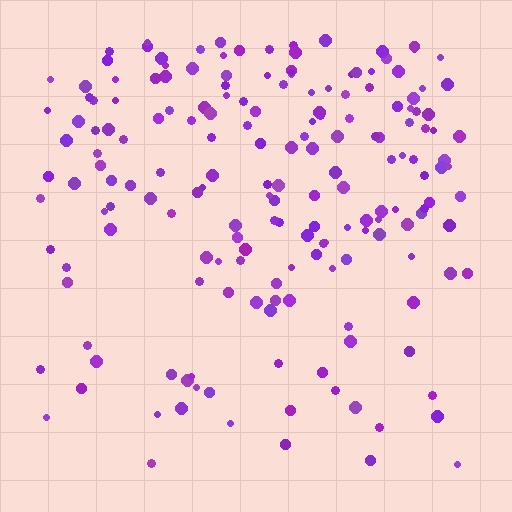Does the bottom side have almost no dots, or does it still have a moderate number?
Still a moderate number, just noticeably fewer than the top.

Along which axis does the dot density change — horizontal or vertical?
Vertical.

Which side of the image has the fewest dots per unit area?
The bottom.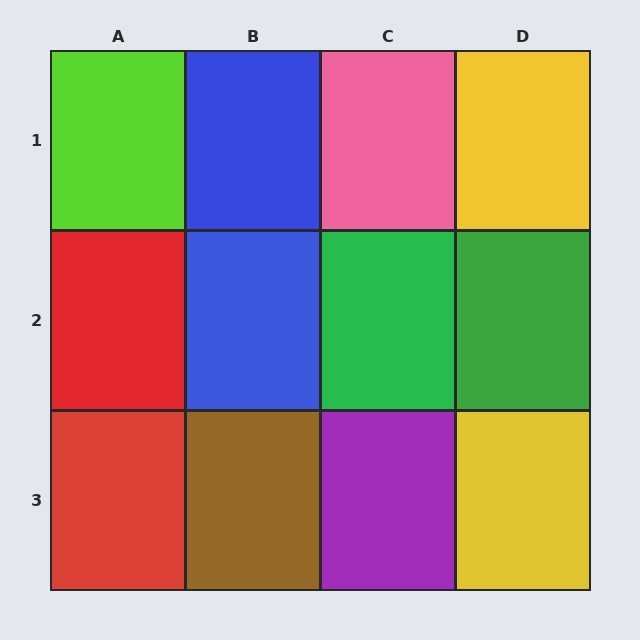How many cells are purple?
1 cell is purple.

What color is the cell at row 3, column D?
Yellow.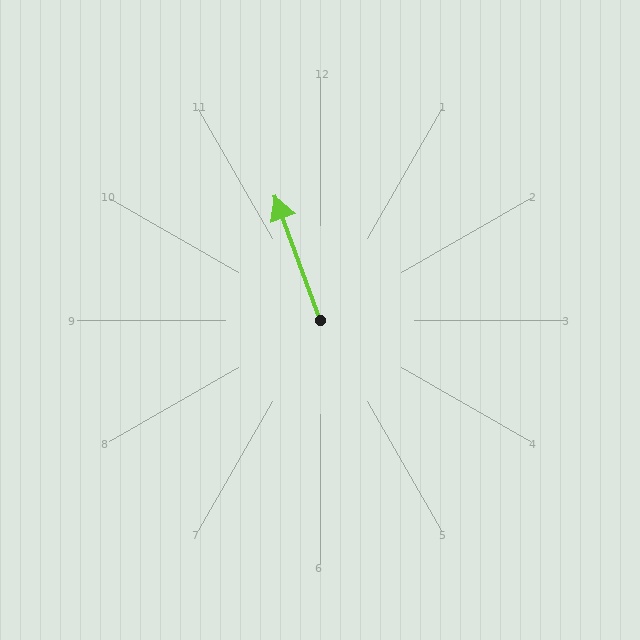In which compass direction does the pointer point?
North.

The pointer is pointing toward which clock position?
Roughly 11 o'clock.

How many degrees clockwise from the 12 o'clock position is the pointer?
Approximately 340 degrees.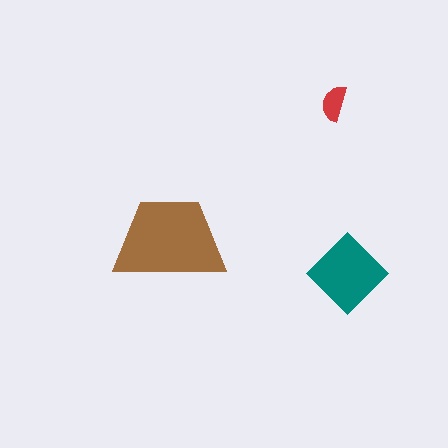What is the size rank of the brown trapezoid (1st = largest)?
1st.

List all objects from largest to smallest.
The brown trapezoid, the teal diamond, the red semicircle.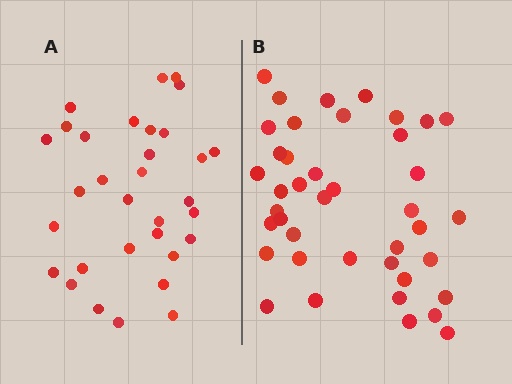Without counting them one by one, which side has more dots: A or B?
Region B (the right region) has more dots.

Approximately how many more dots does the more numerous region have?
Region B has roughly 8 or so more dots than region A.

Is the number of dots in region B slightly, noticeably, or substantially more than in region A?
Region B has noticeably more, but not dramatically so. The ratio is roughly 1.3 to 1.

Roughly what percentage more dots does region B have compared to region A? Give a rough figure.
About 30% more.